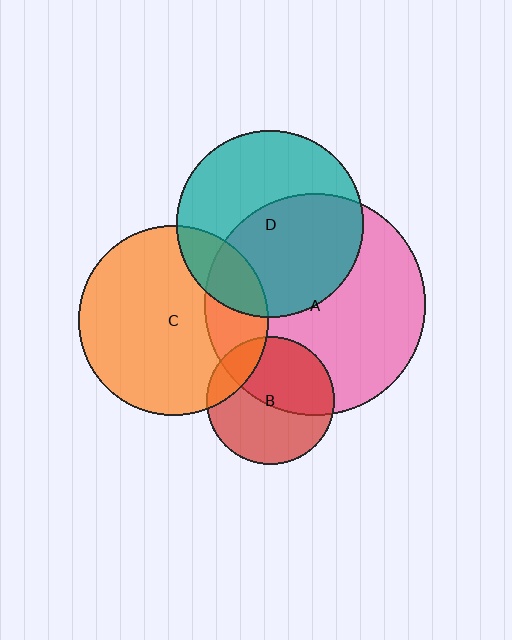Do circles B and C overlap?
Yes.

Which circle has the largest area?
Circle A (pink).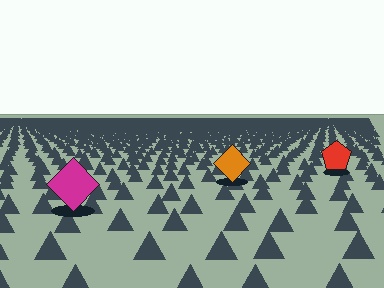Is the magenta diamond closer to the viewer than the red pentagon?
Yes. The magenta diamond is closer — you can tell from the texture gradient: the ground texture is coarser near it.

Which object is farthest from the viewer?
The red pentagon is farthest from the viewer. It appears smaller and the ground texture around it is denser.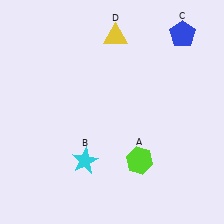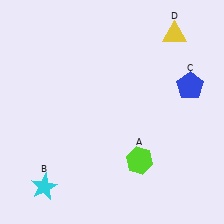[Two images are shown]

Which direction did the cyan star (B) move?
The cyan star (B) moved left.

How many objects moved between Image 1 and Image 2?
3 objects moved between the two images.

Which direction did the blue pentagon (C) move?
The blue pentagon (C) moved down.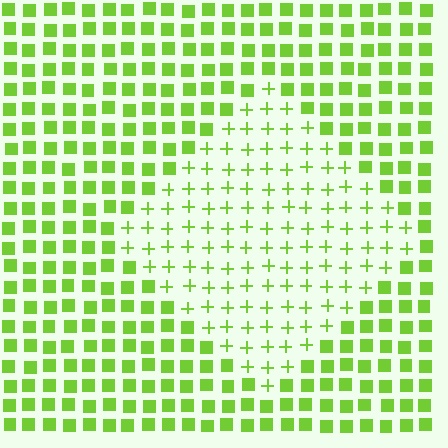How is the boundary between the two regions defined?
The boundary is defined by a change in element shape: plus signs inside vs. squares outside. All elements share the same color and spacing.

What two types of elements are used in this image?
The image uses plus signs inside the diamond region and squares outside it.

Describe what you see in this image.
The image is filled with small lime elements arranged in a uniform grid. A diamond-shaped region contains plus signs, while the surrounding area contains squares. The boundary is defined purely by the change in element shape.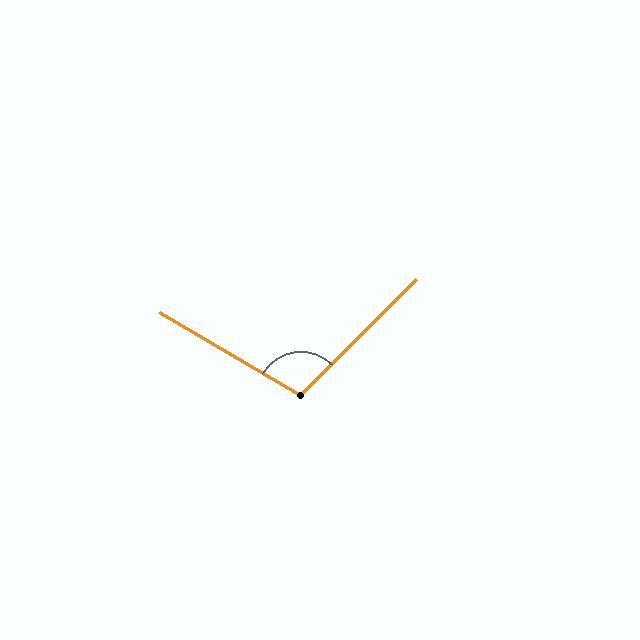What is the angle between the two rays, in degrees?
Approximately 104 degrees.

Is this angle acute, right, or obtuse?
It is obtuse.